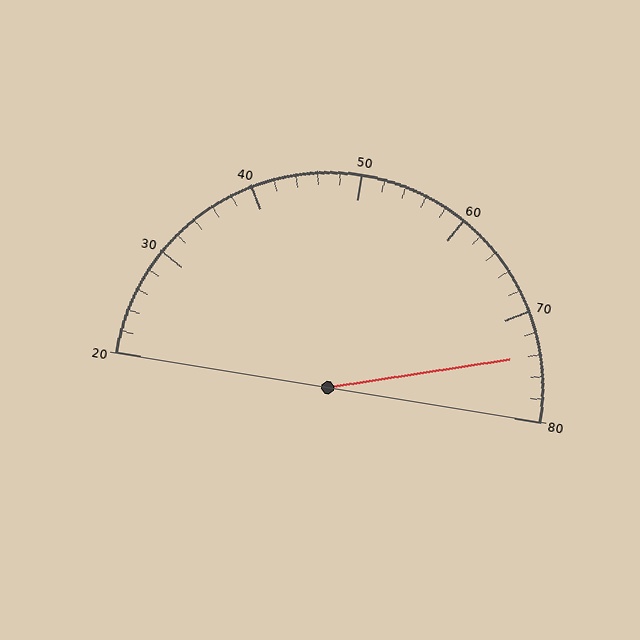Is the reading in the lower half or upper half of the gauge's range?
The reading is in the upper half of the range (20 to 80).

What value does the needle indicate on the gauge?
The needle indicates approximately 74.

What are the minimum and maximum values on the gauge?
The gauge ranges from 20 to 80.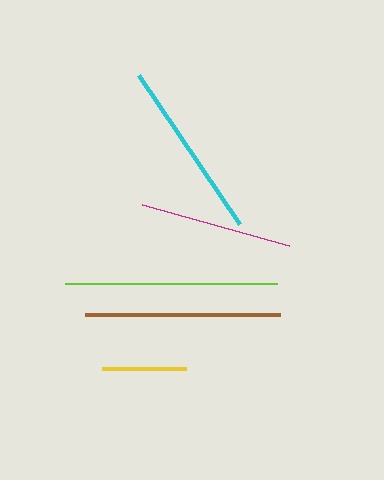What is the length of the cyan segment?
The cyan segment is approximately 180 pixels long.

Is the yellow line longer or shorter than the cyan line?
The cyan line is longer than the yellow line.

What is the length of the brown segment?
The brown segment is approximately 194 pixels long.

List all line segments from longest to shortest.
From longest to shortest: lime, brown, cyan, magenta, yellow.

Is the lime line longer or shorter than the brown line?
The lime line is longer than the brown line.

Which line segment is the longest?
The lime line is the longest at approximately 212 pixels.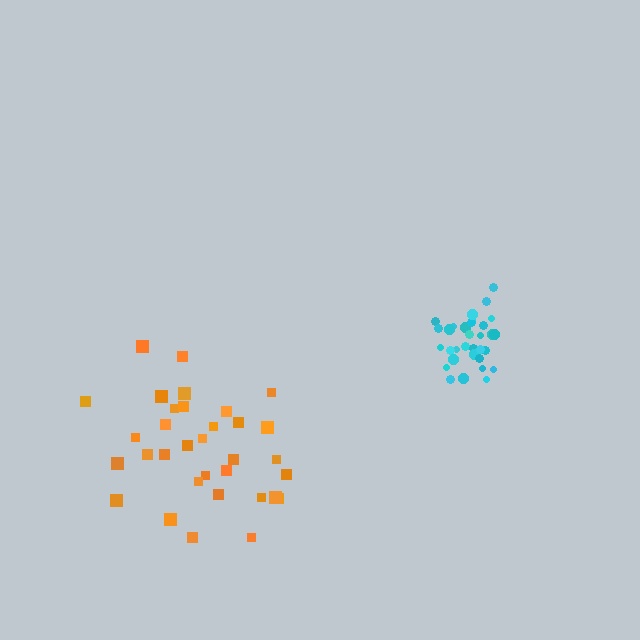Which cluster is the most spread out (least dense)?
Orange.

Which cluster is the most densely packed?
Cyan.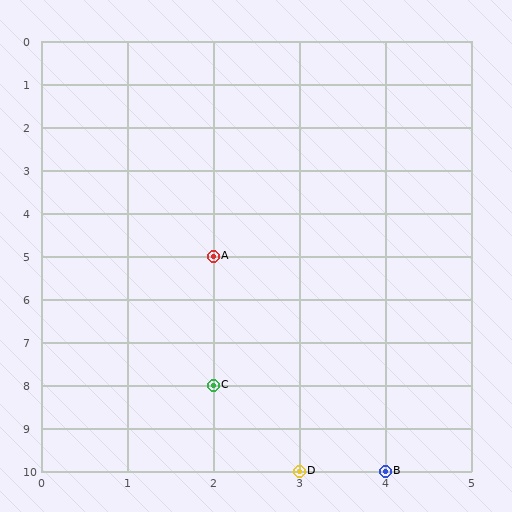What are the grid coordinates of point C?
Point C is at grid coordinates (2, 8).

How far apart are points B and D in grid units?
Points B and D are 1 column apart.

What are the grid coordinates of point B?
Point B is at grid coordinates (4, 10).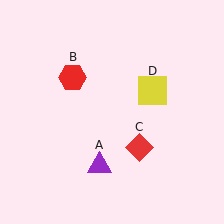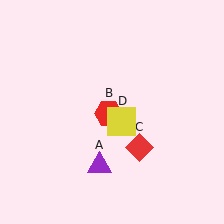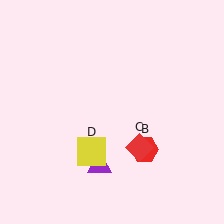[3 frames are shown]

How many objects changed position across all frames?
2 objects changed position: red hexagon (object B), yellow square (object D).